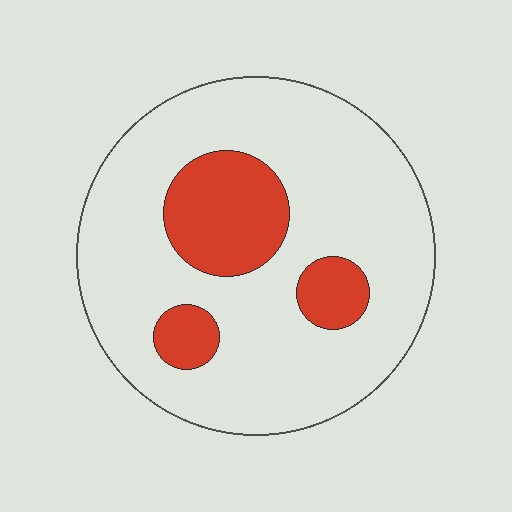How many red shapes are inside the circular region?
3.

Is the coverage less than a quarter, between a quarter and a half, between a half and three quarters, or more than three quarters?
Less than a quarter.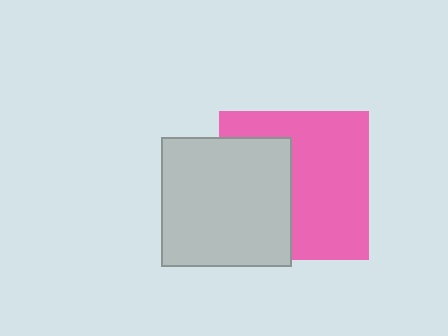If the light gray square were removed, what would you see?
You would see the complete pink square.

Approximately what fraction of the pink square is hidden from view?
Roughly 40% of the pink square is hidden behind the light gray square.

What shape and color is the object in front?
The object in front is a light gray square.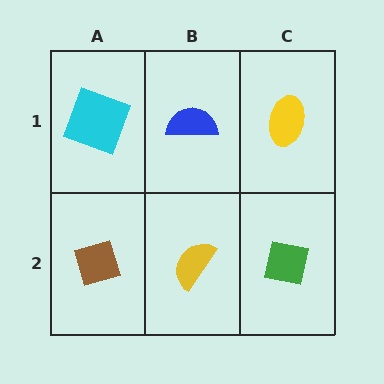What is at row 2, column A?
A brown diamond.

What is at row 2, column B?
A yellow semicircle.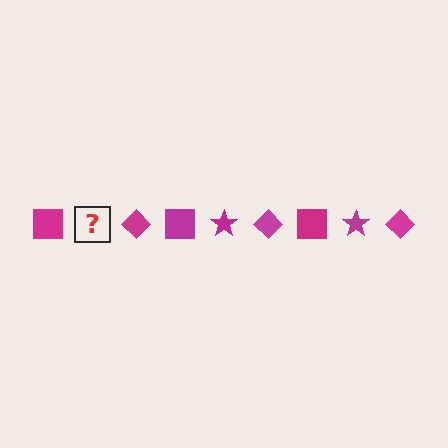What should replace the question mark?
The question mark should be replaced with a magenta star.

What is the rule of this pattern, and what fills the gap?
The rule is that the pattern cycles through square, star, diamond shapes in magenta. The gap should be filled with a magenta star.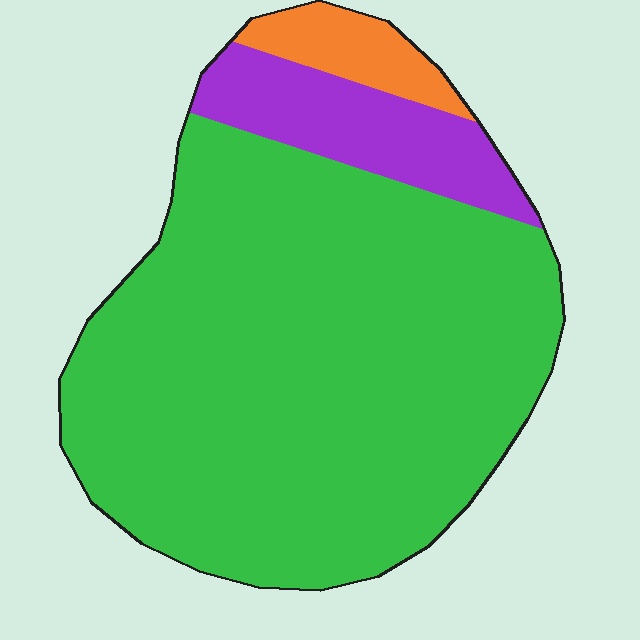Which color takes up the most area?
Green, at roughly 80%.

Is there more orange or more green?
Green.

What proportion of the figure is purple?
Purple covers roughly 15% of the figure.